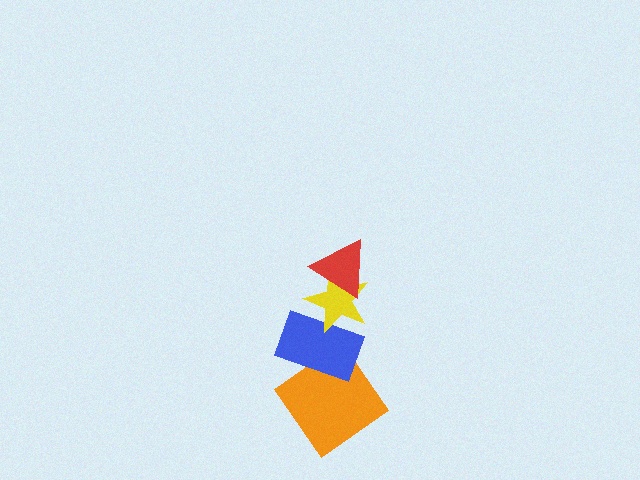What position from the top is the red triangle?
The red triangle is 1st from the top.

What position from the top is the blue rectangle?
The blue rectangle is 3rd from the top.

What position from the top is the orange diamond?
The orange diamond is 4th from the top.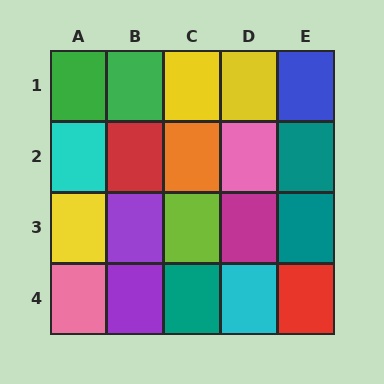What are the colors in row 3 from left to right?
Yellow, purple, lime, magenta, teal.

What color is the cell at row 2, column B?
Red.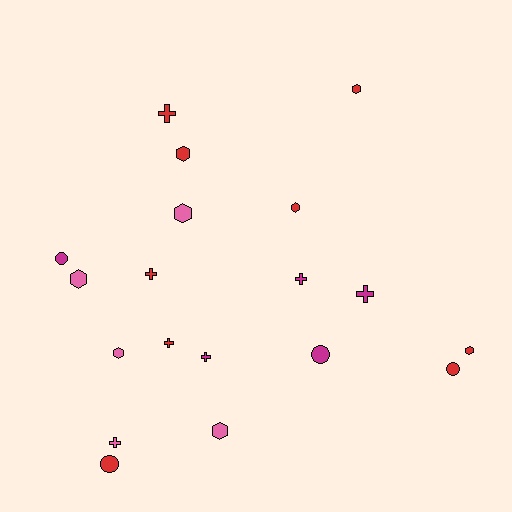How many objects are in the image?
There are 19 objects.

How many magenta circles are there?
There are 2 magenta circles.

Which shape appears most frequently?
Hexagon, with 8 objects.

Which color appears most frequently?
Red, with 9 objects.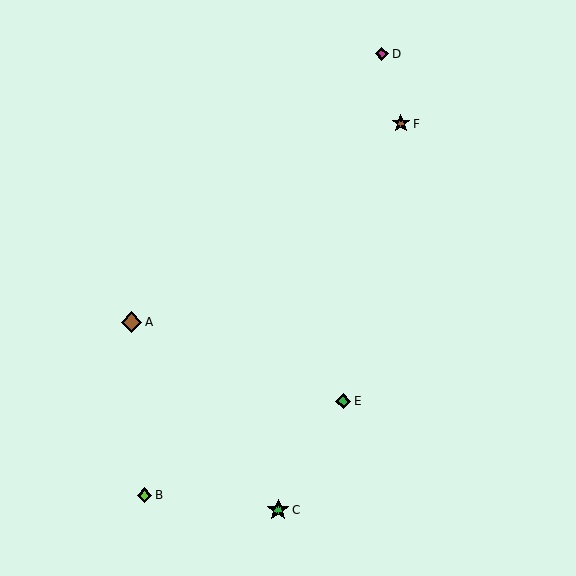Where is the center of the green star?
The center of the green star is at (278, 510).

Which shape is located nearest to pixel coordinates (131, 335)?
The brown diamond (labeled A) at (132, 322) is nearest to that location.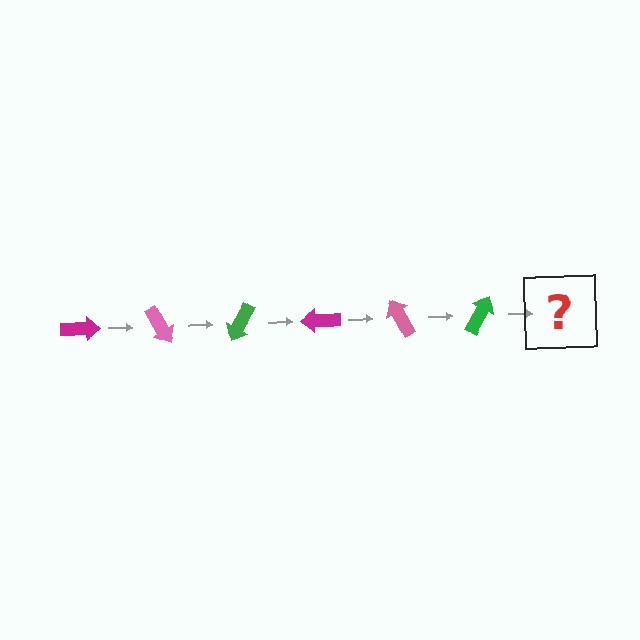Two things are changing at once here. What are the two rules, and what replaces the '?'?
The two rules are that it rotates 60 degrees each step and the color cycles through magenta, pink, and green. The '?' should be a magenta arrow, rotated 360 degrees from the start.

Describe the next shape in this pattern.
It should be a magenta arrow, rotated 360 degrees from the start.